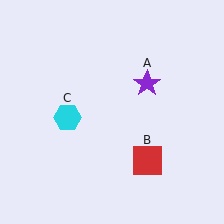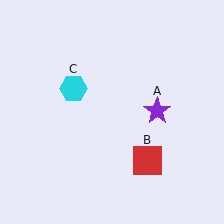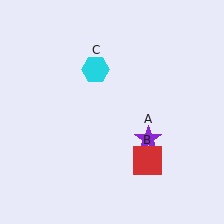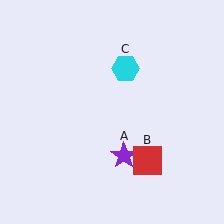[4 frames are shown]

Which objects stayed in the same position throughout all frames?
Red square (object B) remained stationary.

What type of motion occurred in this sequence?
The purple star (object A), cyan hexagon (object C) rotated clockwise around the center of the scene.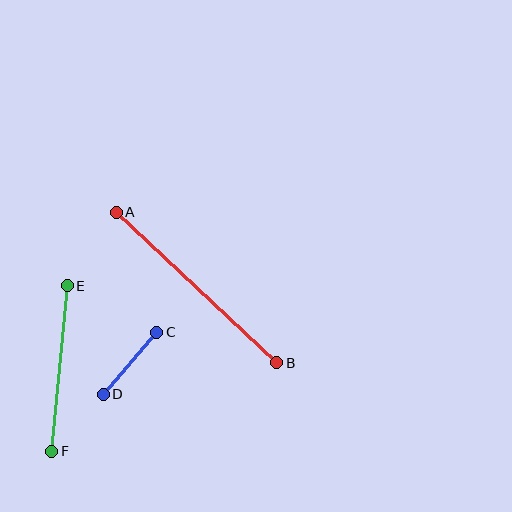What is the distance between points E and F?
The distance is approximately 166 pixels.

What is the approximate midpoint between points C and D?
The midpoint is at approximately (130, 363) pixels.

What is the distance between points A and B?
The distance is approximately 220 pixels.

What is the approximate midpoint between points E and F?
The midpoint is at approximately (59, 369) pixels.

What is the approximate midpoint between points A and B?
The midpoint is at approximately (196, 288) pixels.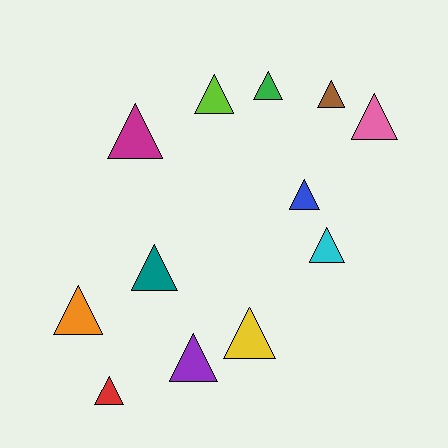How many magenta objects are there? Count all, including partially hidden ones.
There is 1 magenta object.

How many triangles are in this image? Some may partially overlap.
There are 12 triangles.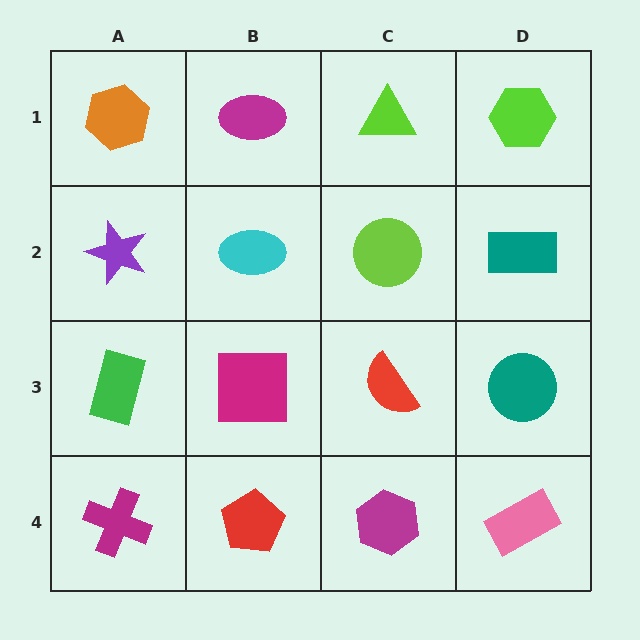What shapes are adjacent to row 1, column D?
A teal rectangle (row 2, column D), a lime triangle (row 1, column C).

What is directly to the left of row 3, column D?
A red semicircle.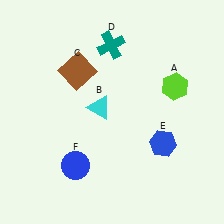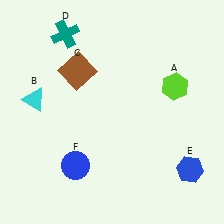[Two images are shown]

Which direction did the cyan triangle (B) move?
The cyan triangle (B) moved left.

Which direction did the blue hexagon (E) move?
The blue hexagon (E) moved right.